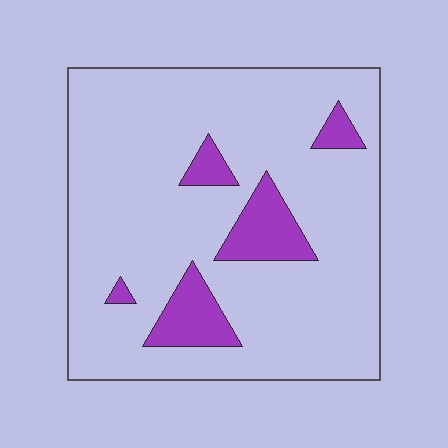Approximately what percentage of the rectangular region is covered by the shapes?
Approximately 15%.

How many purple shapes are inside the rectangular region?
5.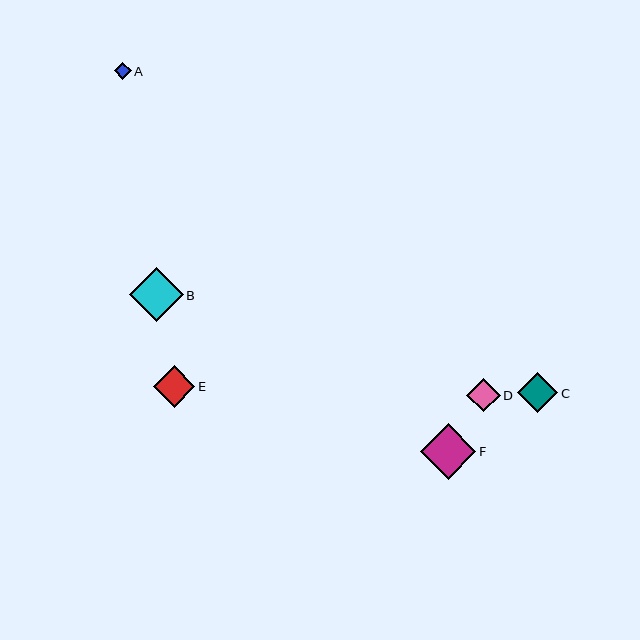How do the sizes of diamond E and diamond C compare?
Diamond E and diamond C are approximately the same size.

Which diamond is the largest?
Diamond F is the largest with a size of approximately 55 pixels.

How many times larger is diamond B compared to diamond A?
Diamond B is approximately 3.2 times the size of diamond A.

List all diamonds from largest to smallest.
From largest to smallest: F, B, E, C, D, A.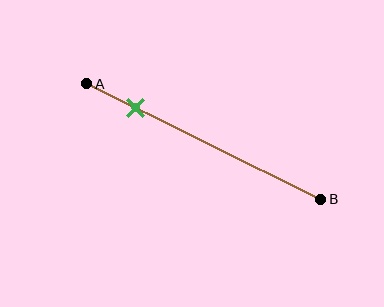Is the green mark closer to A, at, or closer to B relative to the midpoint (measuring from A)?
The green mark is closer to point A than the midpoint of segment AB.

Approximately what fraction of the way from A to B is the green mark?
The green mark is approximately 20% of the way from A to B.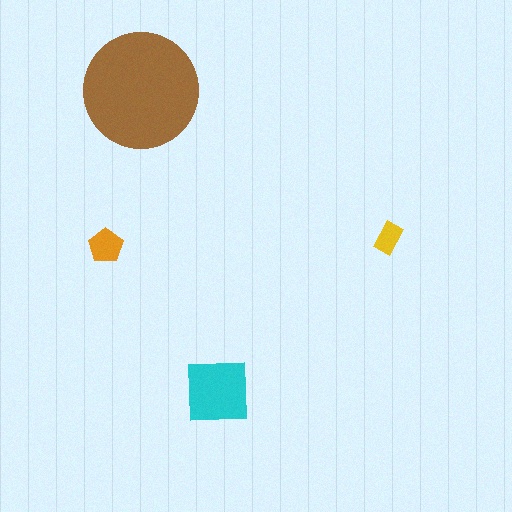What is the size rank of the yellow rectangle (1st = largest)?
4th.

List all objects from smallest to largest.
The yellow rectangle, the orange pentagon, the cyan square, the brown circle.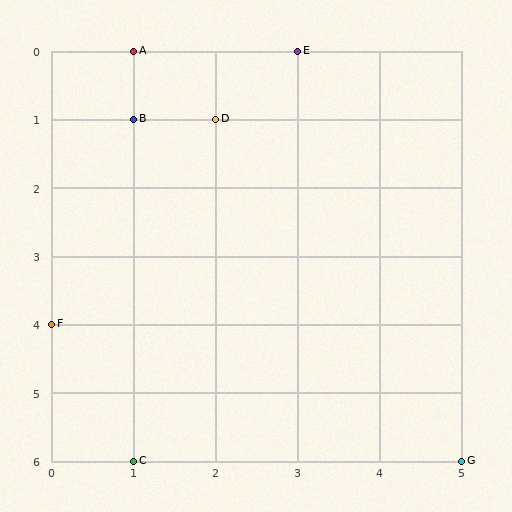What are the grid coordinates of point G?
Point G is at grid coordinates (5, 6).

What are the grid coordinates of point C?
Point C is at grid coordinates (1, 6).